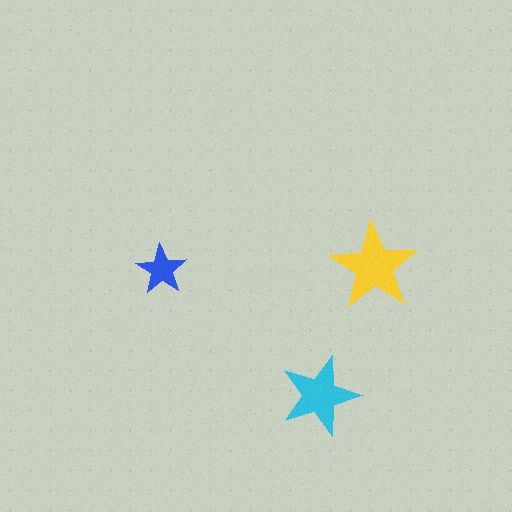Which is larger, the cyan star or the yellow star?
The yellow one.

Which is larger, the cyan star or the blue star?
The cyan one.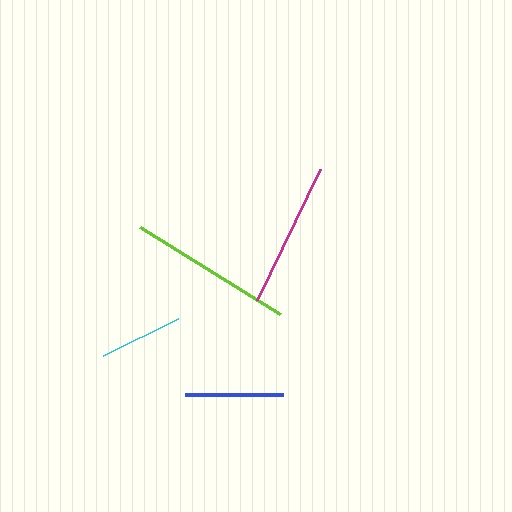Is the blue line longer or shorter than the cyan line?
The blue line is longer than the cyan line.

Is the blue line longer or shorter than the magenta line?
The magenta line is longer than the blue line.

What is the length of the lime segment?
The lime segment is approximately 165 pixels long.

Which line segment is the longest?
The lime line is the longest at approximately 165 pixels.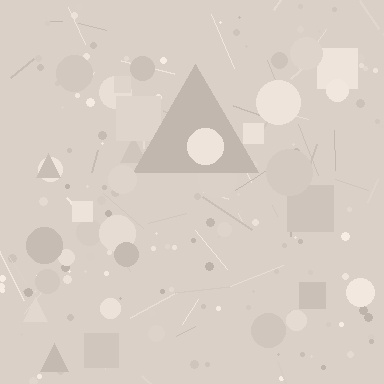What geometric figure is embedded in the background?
A triangle is embedded in the background.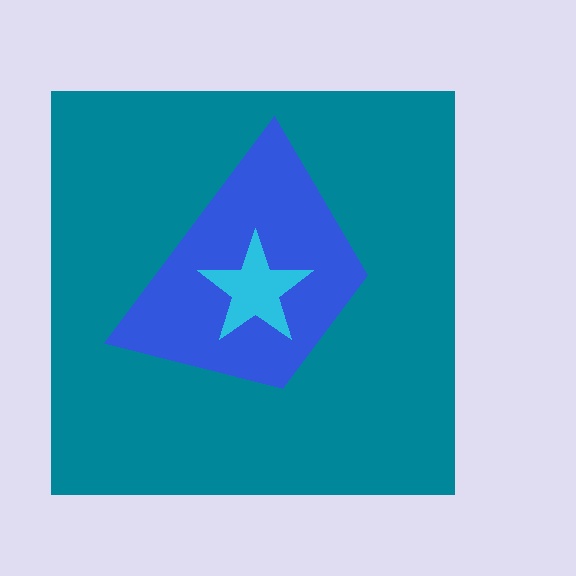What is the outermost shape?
The teal square.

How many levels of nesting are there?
3.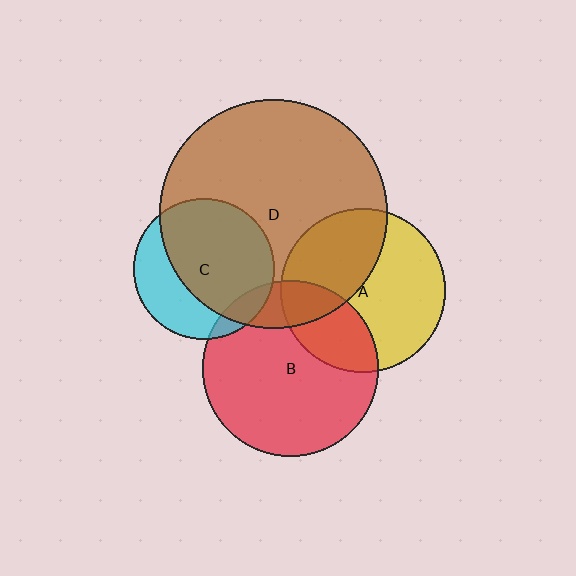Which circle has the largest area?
Circle D (brown).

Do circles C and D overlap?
Yes.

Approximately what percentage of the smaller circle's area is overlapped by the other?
Approximately 65%.